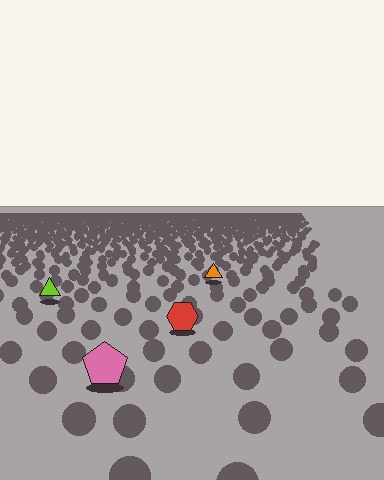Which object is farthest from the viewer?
The orange triangle is farthest from the viewer. It appears smaller and the ground texture around it is denser.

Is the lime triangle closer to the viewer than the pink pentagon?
No. The pink pentagon is closer — you can tell from the texture gradient: the ground texture is coarser near it.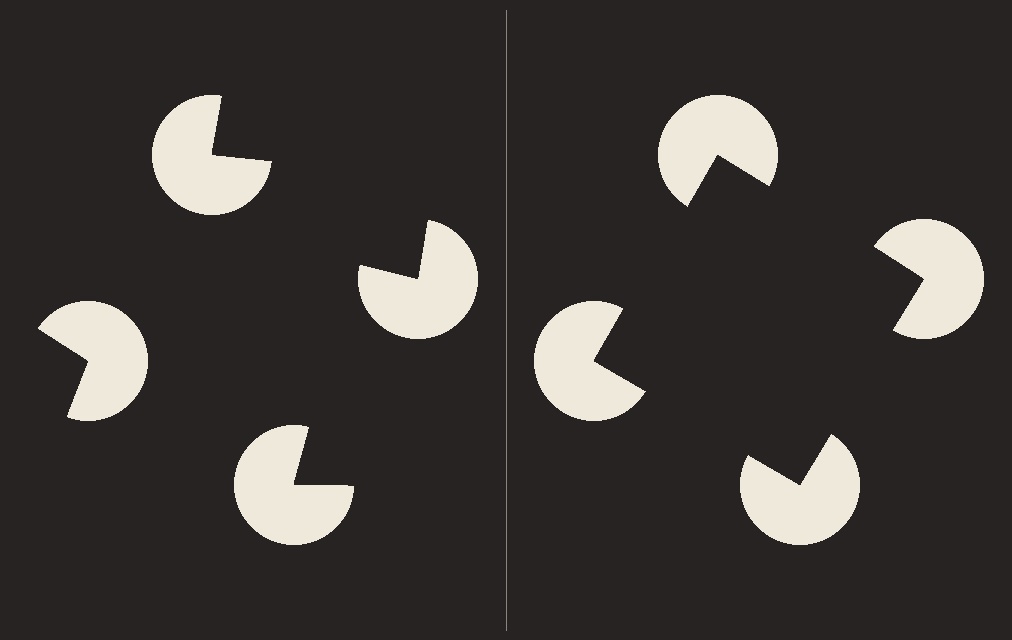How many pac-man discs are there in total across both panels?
8 — 4 on each side.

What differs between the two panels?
The pac-man discs are positioned identically on both sides; only the wedge orientations differ. On the right they align to a square; on the left they are misaligned.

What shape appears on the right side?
An illusory square.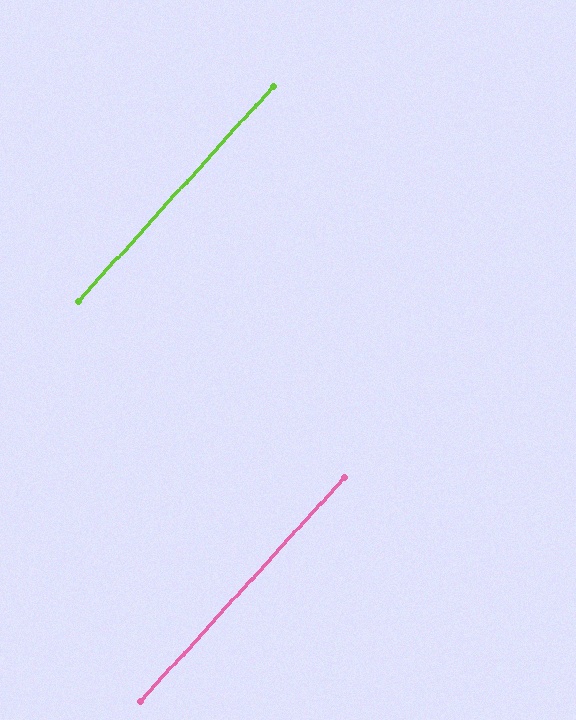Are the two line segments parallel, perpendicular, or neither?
Parallel — their directions differ by only 0.1°.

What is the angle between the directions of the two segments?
Approximately 0 degrees.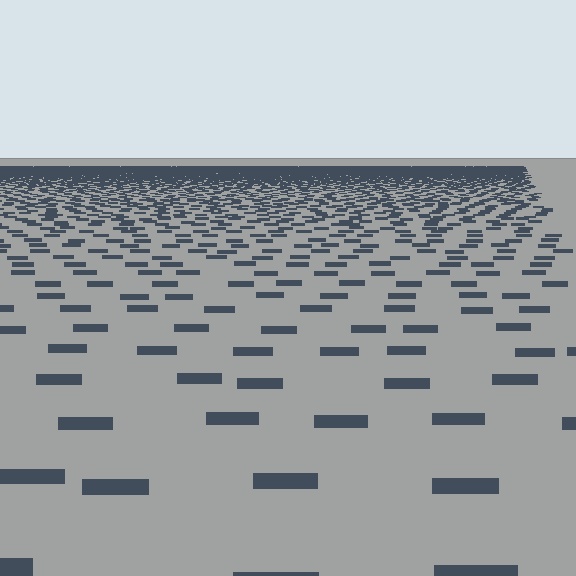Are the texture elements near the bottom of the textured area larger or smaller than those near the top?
Larger. Near the bottom, elements are closer to the viewer and appear at a bigger on-screen size.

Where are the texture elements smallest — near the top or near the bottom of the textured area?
Near the top.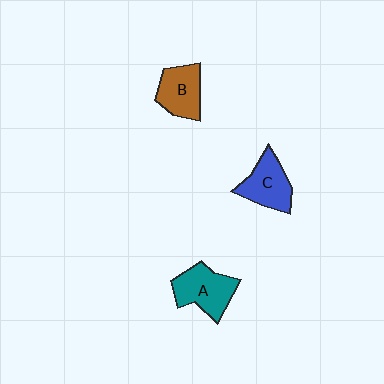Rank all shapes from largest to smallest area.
From largest to smallest: A (teal), C (blue), B (brown).